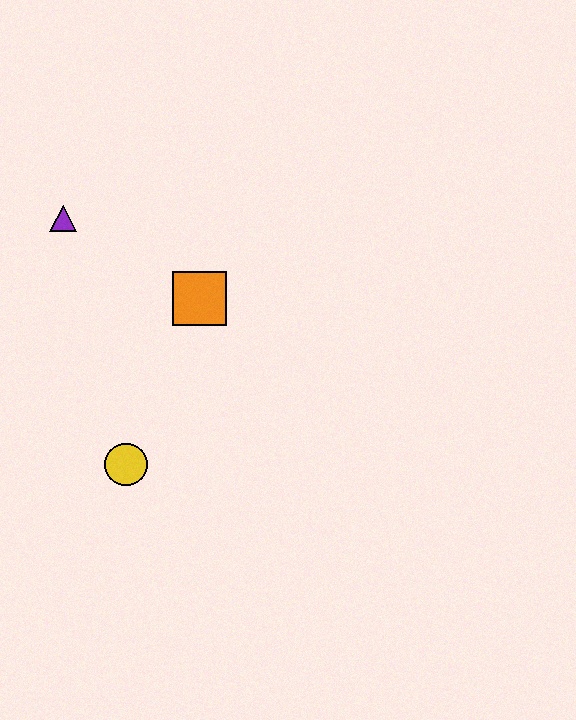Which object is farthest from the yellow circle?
The purple triangle is farthest from the yellow circle.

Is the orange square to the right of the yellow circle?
Yes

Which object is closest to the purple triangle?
The orange square is closest to the purple triangle.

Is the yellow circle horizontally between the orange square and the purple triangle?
Yes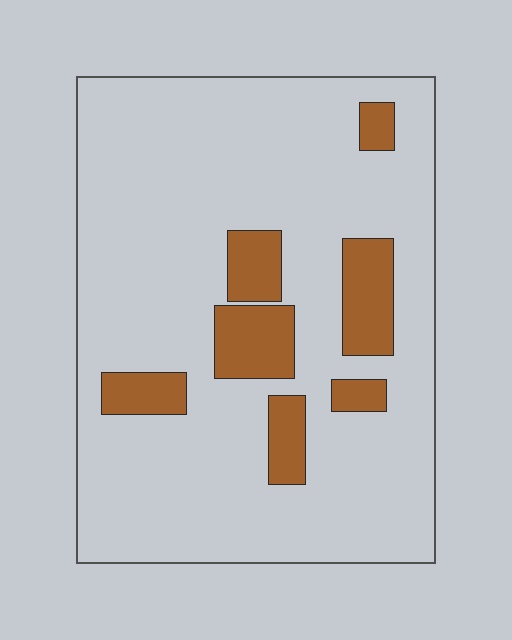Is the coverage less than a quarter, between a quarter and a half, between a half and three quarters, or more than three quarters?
Less than a quarter.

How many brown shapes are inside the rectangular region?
7.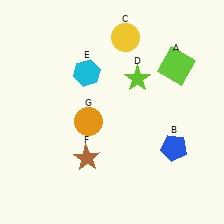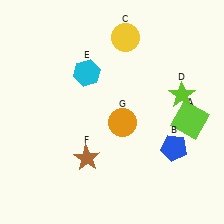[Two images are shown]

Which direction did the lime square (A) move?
The lime square (A) moved down.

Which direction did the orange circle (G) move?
The orange circle (G) moved right.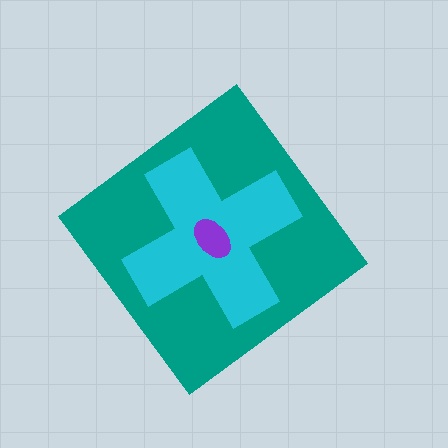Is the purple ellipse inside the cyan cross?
Yes.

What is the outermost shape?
The teal diamond.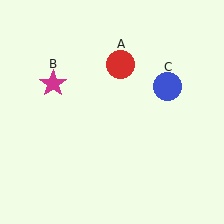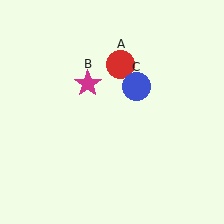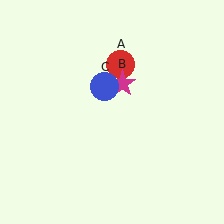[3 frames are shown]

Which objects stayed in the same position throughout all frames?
Red circle (object A) remained stationary.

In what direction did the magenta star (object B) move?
The magenta star (object B) moved right.